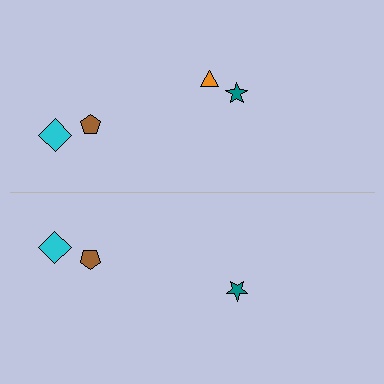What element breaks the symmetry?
A orange triangle is missing from the bottom side.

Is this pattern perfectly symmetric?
No, the pattern is not perfectly symmetric. A orange triangle is missing from the bottom side.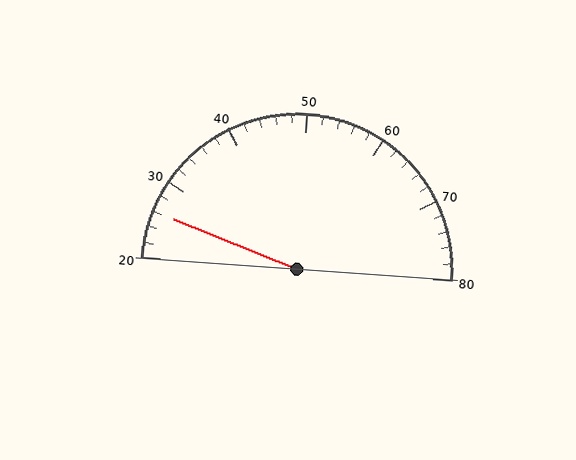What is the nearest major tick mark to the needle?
The nearest major tick mark is 30.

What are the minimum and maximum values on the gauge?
The gauge ranges from 20 to 80.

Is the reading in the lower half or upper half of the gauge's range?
The reading is in the lower half of the range (20 to 80).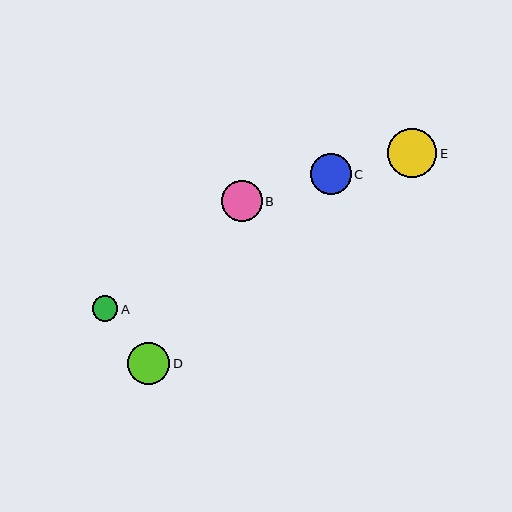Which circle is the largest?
Circle E is the largest with a size of approximately 49 pixels.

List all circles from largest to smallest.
From largest to smallest: E, D, B, C, A.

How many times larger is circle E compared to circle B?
Circle E is approximately 1.2 times the size of circle B.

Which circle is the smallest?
Circle A is the smallest with a size of approximately 26 pixels.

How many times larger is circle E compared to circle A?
Circle E is approximately 1.9 times the size of circle A.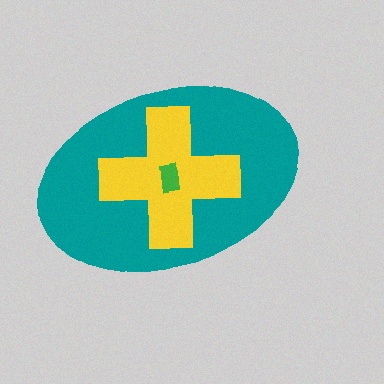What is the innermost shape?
The green rectangle.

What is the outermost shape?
The teal ellipse.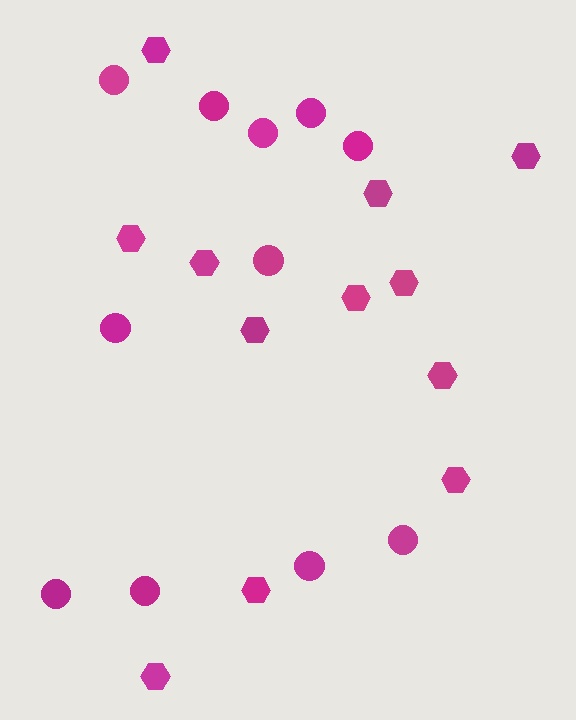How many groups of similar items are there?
There are 2 groups: one group of hexagons (12) and one group of circles (11).